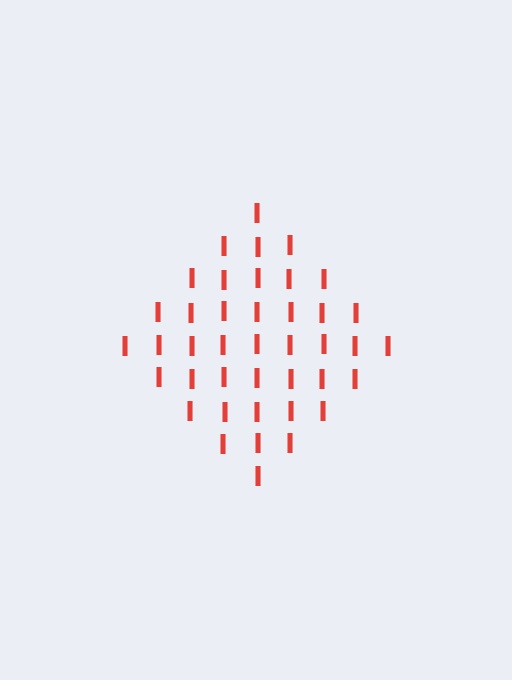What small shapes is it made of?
It is made of small letter I's.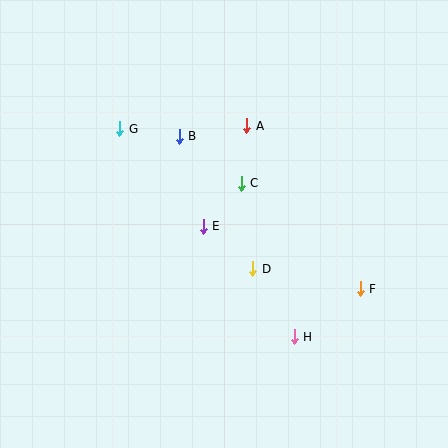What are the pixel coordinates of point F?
Point F is at (360, 289).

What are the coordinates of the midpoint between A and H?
The midpoint between A and H is at (270, 231).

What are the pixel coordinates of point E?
Point E is at (203, 226).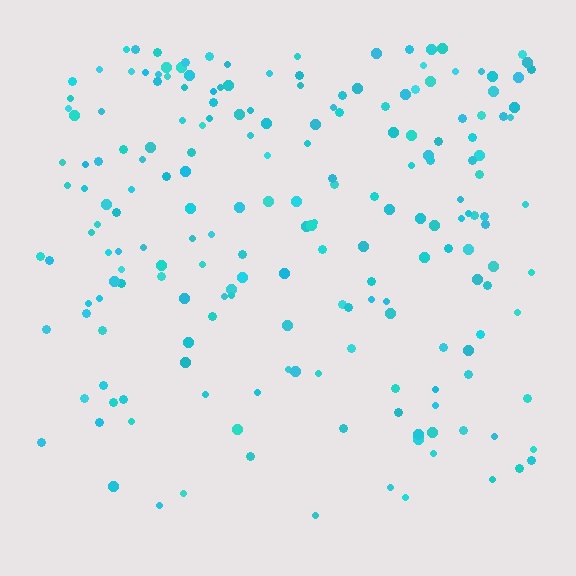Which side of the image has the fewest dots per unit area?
The bottom.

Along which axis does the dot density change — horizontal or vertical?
Vertical.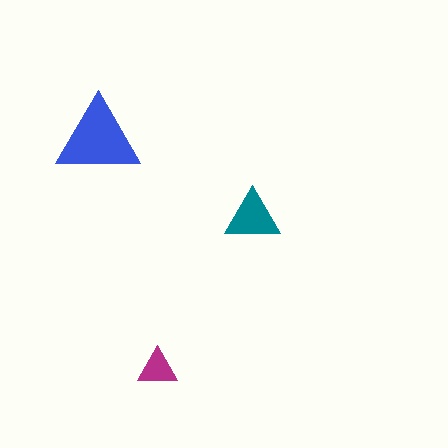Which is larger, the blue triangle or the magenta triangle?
The blue one.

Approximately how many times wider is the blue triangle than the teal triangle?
About 1.5 times wider.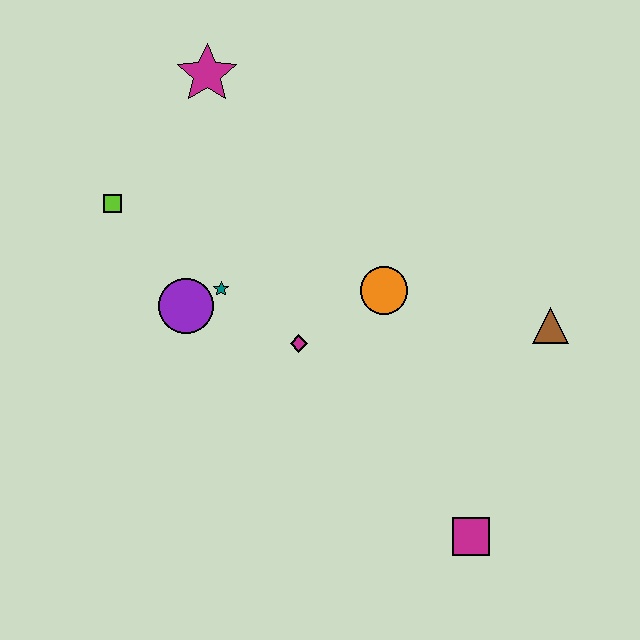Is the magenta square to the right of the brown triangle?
No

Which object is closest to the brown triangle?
The orange circle is closest to the brown triangle.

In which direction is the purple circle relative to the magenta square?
The purple circle is to the left of the magenta square.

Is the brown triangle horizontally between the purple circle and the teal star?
No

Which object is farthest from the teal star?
The magenta square is farthest from the teal star.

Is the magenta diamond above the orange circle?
No